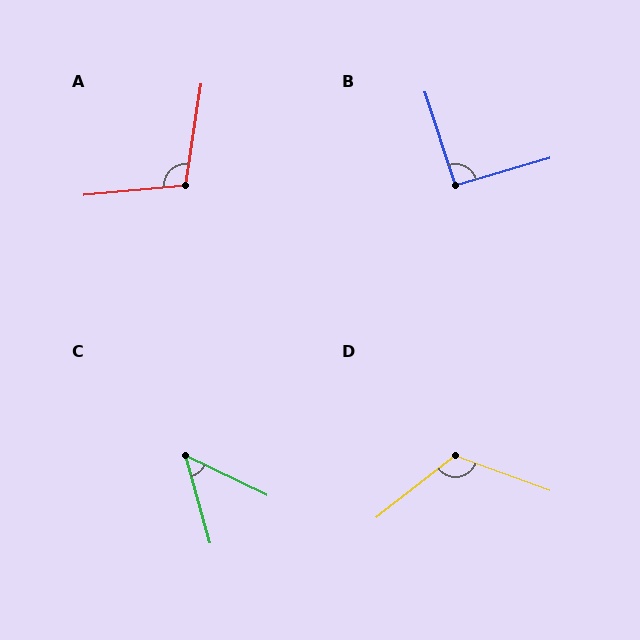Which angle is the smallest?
C, at approximately 49 degrees.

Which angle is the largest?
D, at approximately 122 degrees.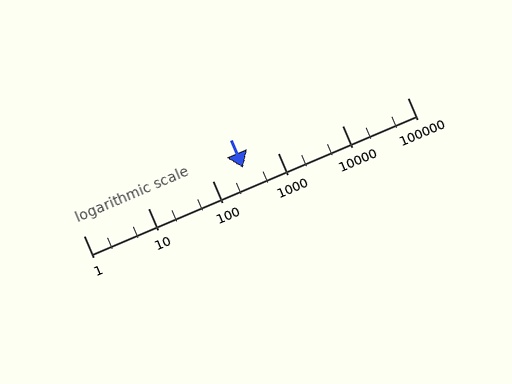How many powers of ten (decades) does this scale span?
The scale spans 5 decades, from 1 to 100000.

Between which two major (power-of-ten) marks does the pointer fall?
The pointer is between 100 and 1000.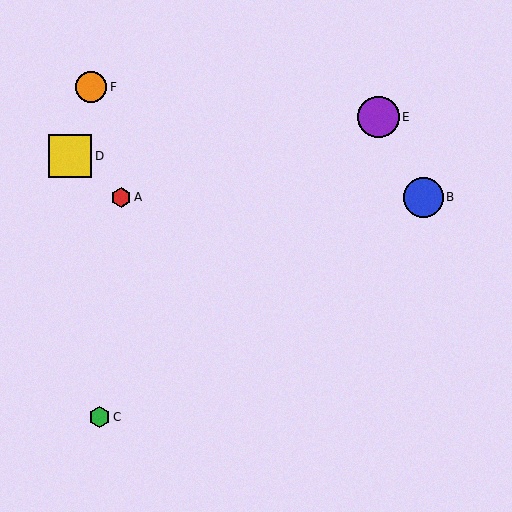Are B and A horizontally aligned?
Yes, both are at y≈197.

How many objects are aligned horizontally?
2 objects (A, B) are aligned horizontally.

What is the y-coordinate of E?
Object E is at y≈117.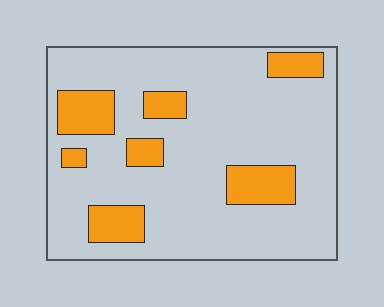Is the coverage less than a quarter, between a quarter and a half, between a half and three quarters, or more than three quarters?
Less than a quarter.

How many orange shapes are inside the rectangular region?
7.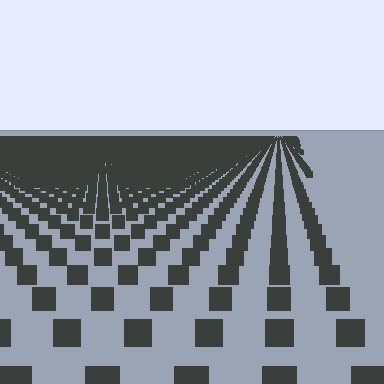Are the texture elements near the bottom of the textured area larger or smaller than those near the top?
Larger. Near the bottom, elements are closer to the viewer and appear at a bigger on-screen size.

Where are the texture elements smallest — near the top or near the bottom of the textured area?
Near the top.